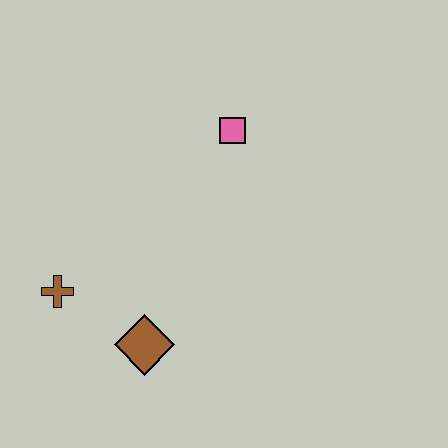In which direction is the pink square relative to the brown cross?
The pink square is to the right of the brown cross.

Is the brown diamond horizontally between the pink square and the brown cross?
Yes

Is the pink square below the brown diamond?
No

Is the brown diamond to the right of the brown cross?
Yes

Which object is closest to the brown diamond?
The brown cross is closest to the brown diamond.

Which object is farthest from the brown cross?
The pink square is farthest from the brown cross.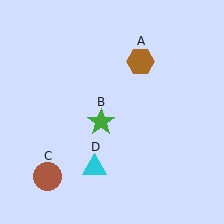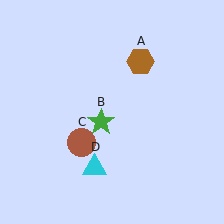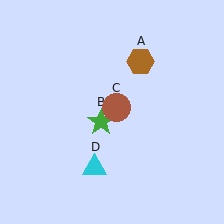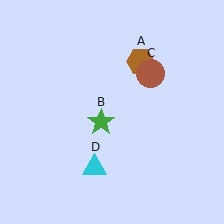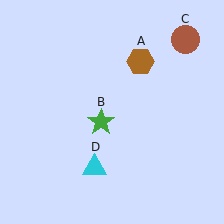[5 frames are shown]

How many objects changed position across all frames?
1 object changed position: brown circle (object C).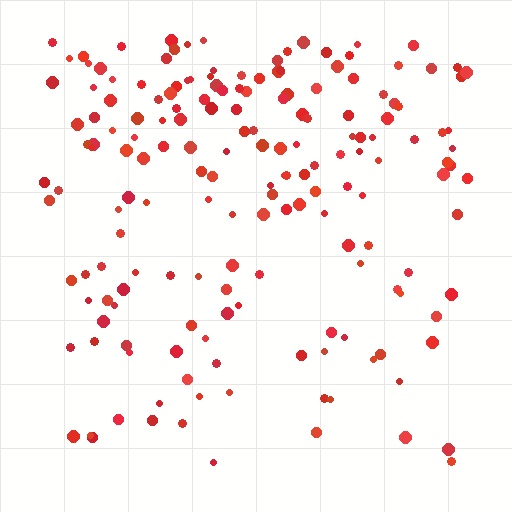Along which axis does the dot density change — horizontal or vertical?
Vertical.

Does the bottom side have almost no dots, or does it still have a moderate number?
Still a moderate number, just noticeably fewer than the top.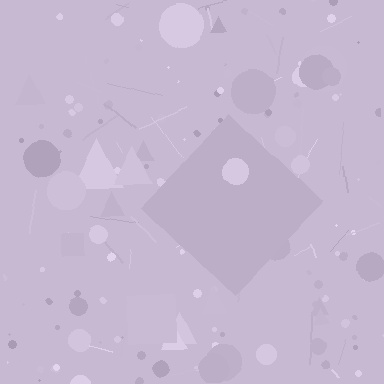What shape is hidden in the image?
A diamond is hidden in the image.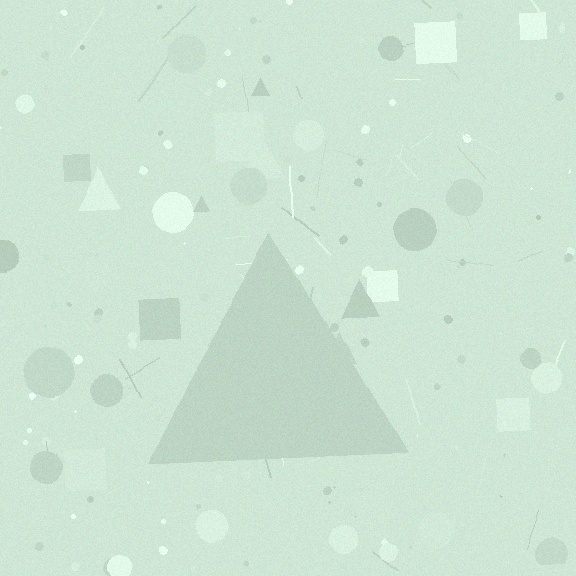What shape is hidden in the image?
A triangle is hidden in the image.